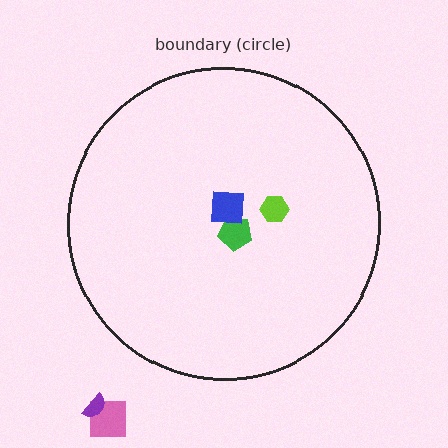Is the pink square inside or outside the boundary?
Outside.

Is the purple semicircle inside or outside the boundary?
Outside.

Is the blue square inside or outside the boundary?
Inside.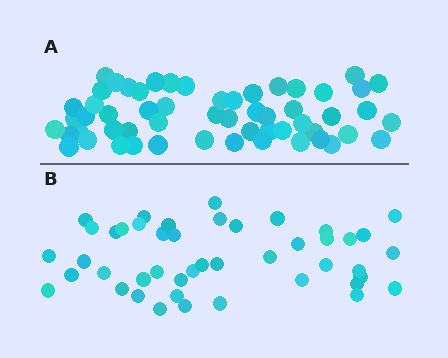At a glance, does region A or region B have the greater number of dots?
Region A (the top region) has more dots.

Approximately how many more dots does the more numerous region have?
Region A has roughly 12 or so more dots than region B.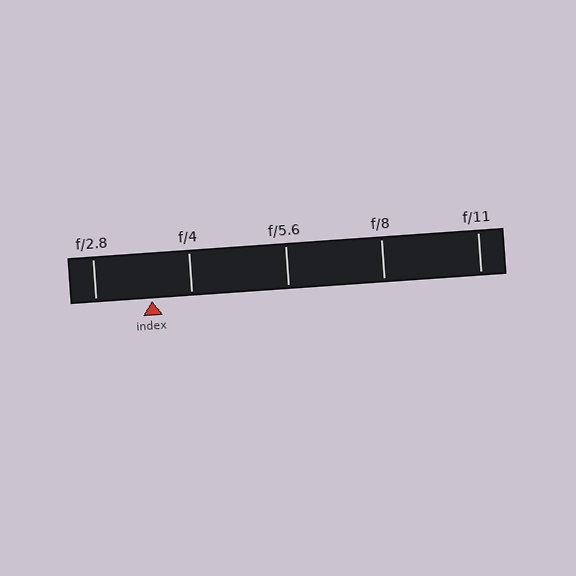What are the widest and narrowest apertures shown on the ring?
The widest aperture shown is f/2.8 and the narrowest is f/11.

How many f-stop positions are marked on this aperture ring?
There are 5 f-stop positions marked.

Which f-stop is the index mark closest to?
The index mark is closest to f/4.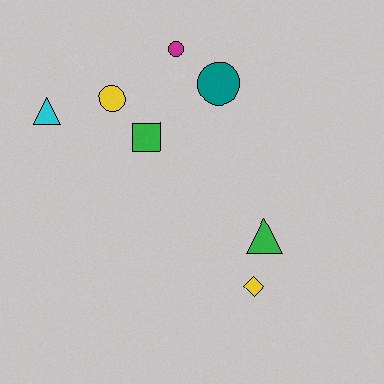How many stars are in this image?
There are no stars.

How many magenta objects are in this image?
There is 1 magenta object.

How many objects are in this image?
There are 7 objects.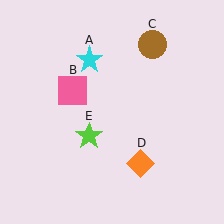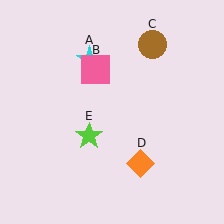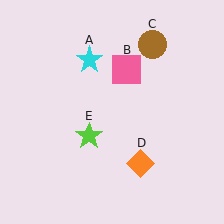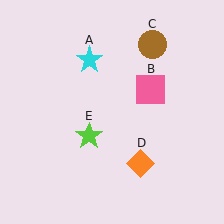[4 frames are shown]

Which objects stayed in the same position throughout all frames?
Cyan star (object A) and brown circle (object C) and orange diamond (object D) and lime star (object E) remained stationary.